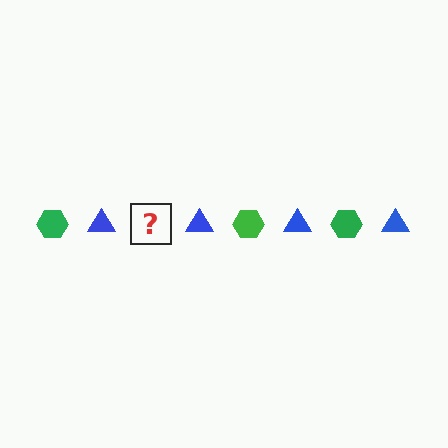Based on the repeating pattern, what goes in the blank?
The blank should be a green hexagon.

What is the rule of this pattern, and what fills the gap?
The rule is that the pattern alternates between green hexagon and blue triangle. The gap should be filled with a green hexagon.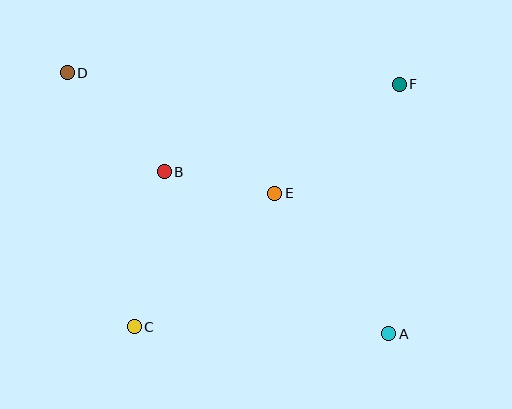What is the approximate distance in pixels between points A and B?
The distance between A and B is approximately 277 pixels.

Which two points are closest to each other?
Points B and E are closest to each other.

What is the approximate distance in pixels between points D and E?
The distance between D and E is approximately 240 pixels.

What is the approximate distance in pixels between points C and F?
The distance between C and F is approximately 359 pixels.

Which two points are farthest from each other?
Points A and D are farthest from each other.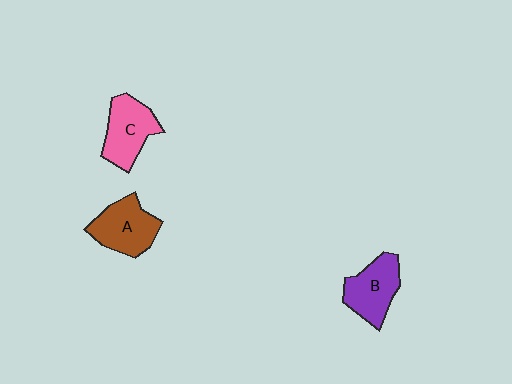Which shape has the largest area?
Shape A (brown).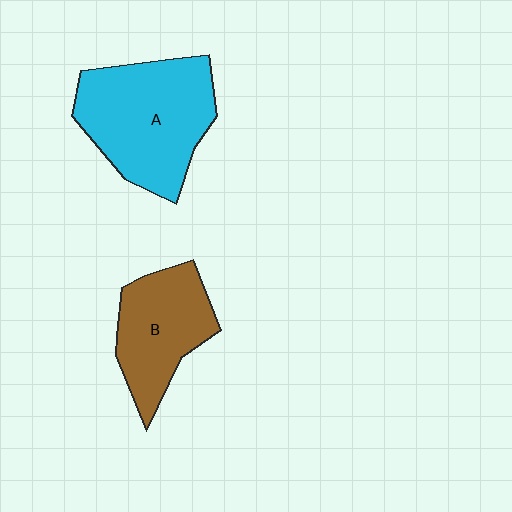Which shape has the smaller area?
Shape B (brown).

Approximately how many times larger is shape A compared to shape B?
Approximately 1.5 times.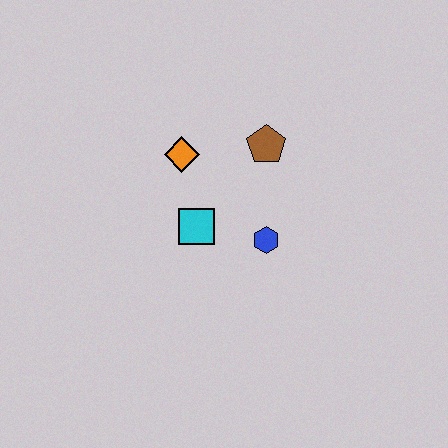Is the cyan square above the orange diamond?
No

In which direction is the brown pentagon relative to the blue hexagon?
The brown pentagon is above the blue hexagon.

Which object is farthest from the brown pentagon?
The cyan square is farthest from the brown pentagon.